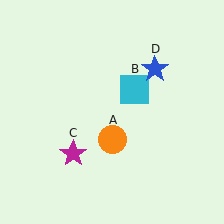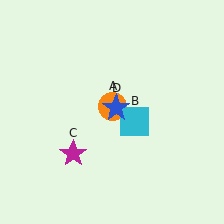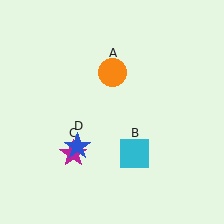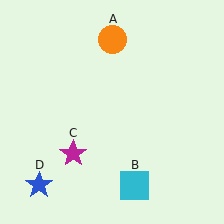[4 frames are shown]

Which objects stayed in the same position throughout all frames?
Magenta star (object C) remained stationary.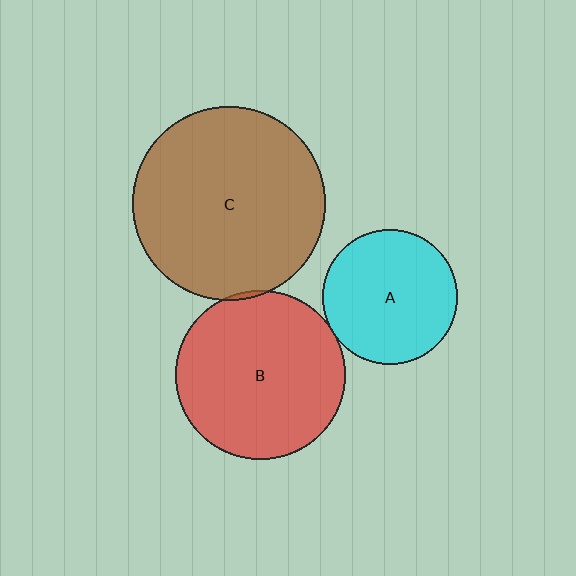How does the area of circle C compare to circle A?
Approximately 2.1 times.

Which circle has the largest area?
Circle C (brown).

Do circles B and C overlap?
Yes.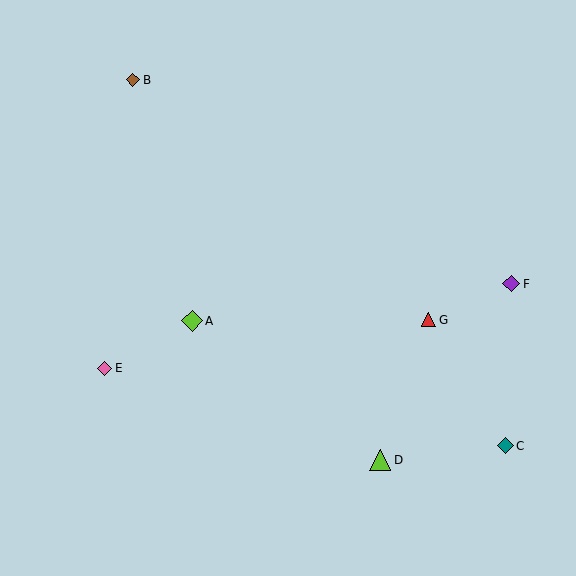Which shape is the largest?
The lime triangle (labeled D) is the largest.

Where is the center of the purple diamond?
The center of the purple diamond is at (511, 284).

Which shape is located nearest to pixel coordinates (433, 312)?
The red triangle (labeled G) at (428, 320) is nearest to that location.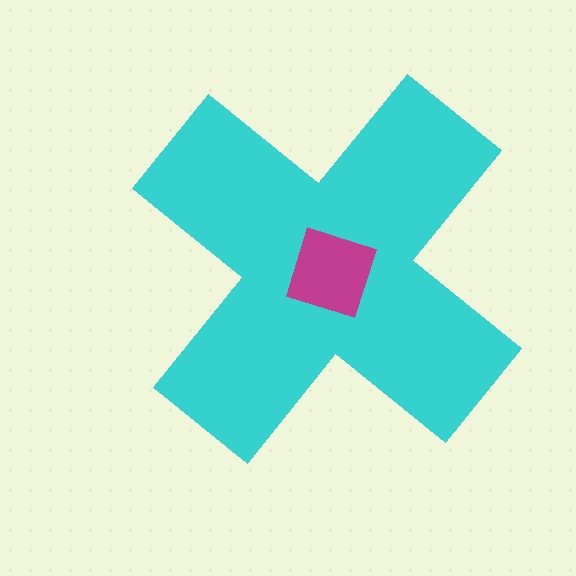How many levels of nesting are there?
2.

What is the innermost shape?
The magenta square.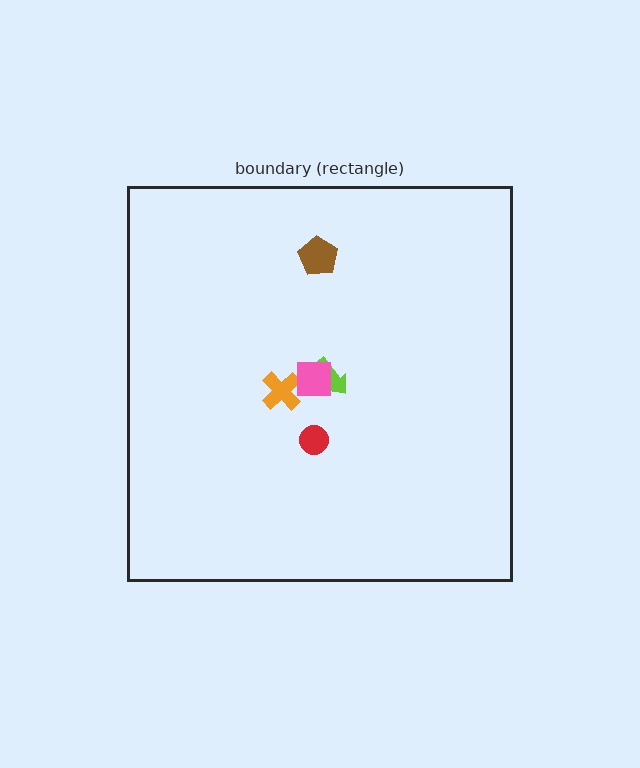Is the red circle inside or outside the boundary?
Inside.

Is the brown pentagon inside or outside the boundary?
Inside.